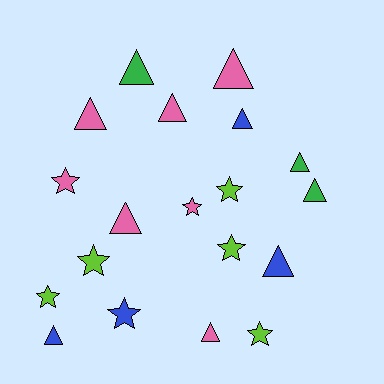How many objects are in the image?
There are 19 objects.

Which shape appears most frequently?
Triangle, with 11 objects.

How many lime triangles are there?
There are no lime triangles.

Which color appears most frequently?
Pink, with 7 objects.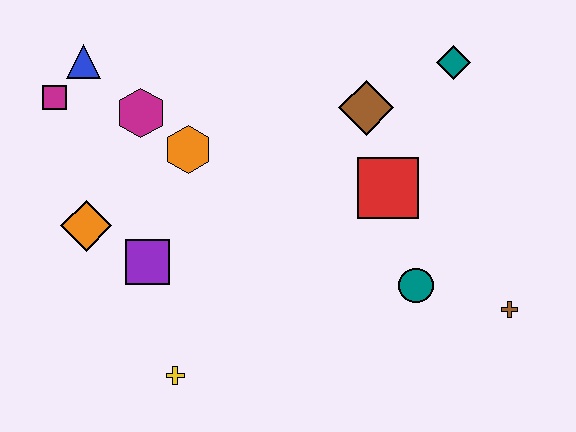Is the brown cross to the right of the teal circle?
Yes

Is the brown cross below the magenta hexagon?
Yes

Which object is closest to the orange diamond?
The purple square is closest to the orange diamond.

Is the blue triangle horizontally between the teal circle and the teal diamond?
No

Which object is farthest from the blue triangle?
The brown cross is farthest from the blue triangle.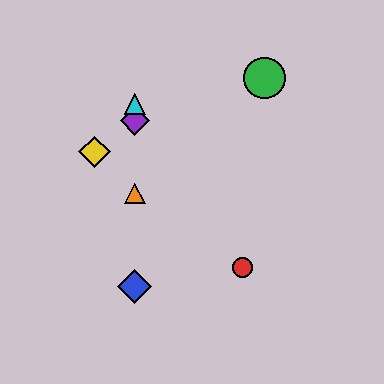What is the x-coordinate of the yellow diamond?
The yellow diamond is at x≈94.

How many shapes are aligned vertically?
4 shapes (the blue diamond, the purple diamond, the orange triangle, the cyan triangle) are aligned vertically.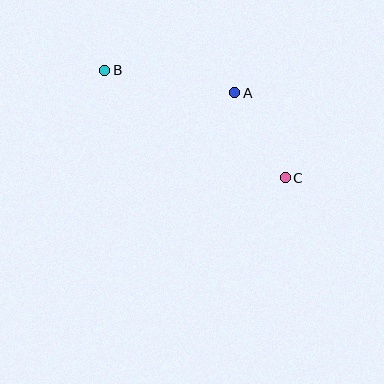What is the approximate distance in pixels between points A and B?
The distance between A and B is approximately 132 pixels.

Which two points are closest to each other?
Points A and C are closest to each other.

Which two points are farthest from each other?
Points B and C are farthest from each other.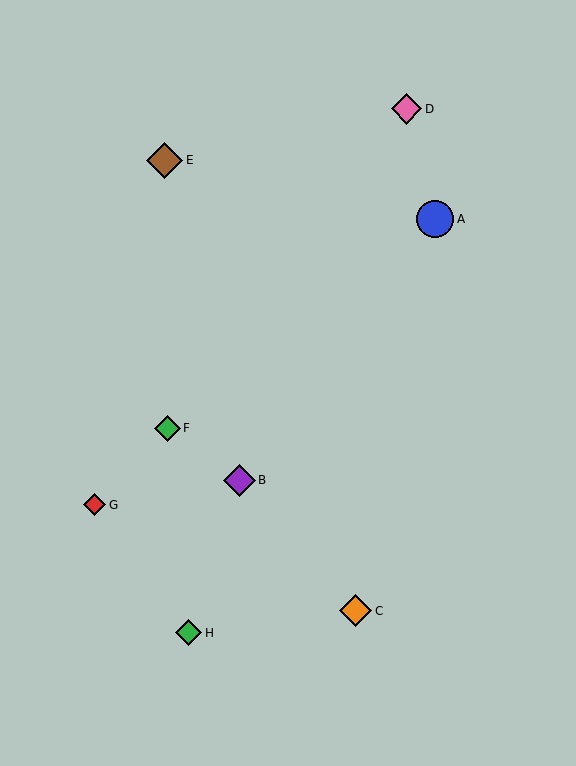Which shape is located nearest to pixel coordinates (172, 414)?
The green diamond (labeled F) at (167, 428) is nearest to that location.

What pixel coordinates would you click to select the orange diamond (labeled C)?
Click at (356, 611) to select the orange diamond C.